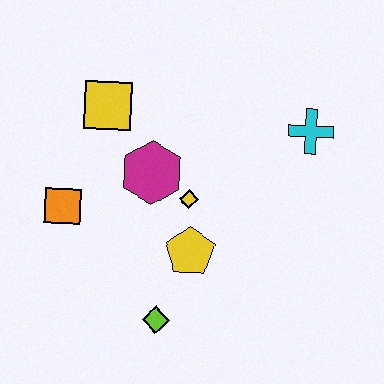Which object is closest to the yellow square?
The magenta hexagon is closest to the yellow square.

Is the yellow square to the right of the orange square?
Yes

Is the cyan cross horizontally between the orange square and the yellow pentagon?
No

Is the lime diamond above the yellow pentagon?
No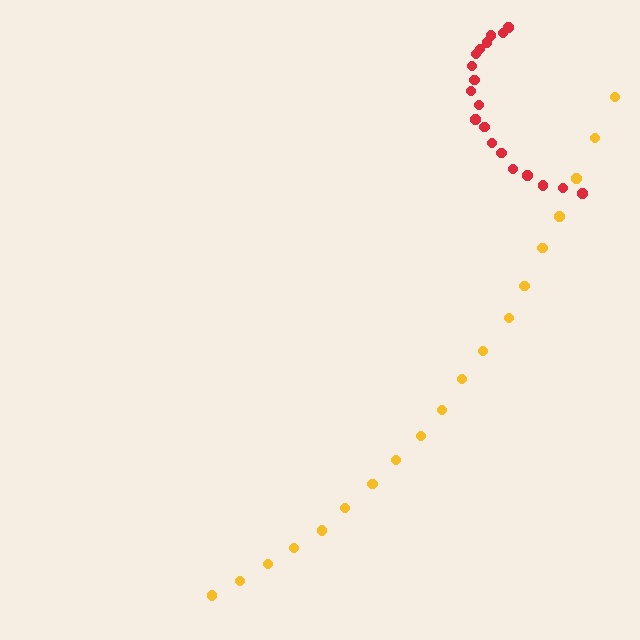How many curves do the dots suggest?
There are 2 distinct paths.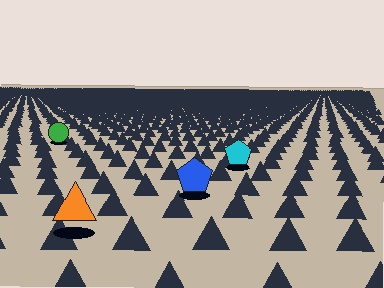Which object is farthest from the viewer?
The green circle is farthest from the viewer. It appears smaller and the ground texture around it is denser.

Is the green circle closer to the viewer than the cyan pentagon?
No. The cyan pentagon is closer — you can tell from the texture gradient: the ground texture is coarser near it.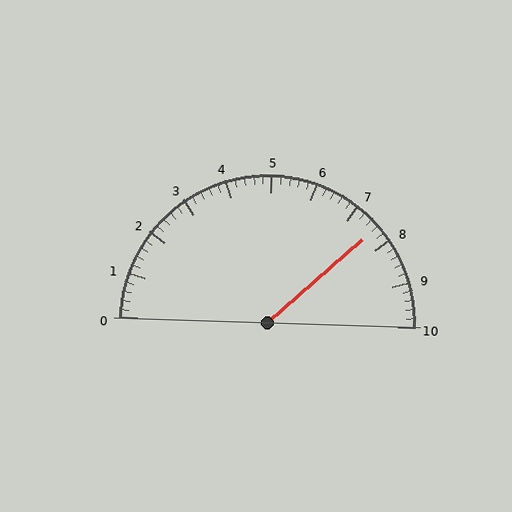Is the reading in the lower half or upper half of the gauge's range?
The reading is in the upper half of the range (0 to 10).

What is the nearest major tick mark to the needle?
The nearest major tick mark is 8.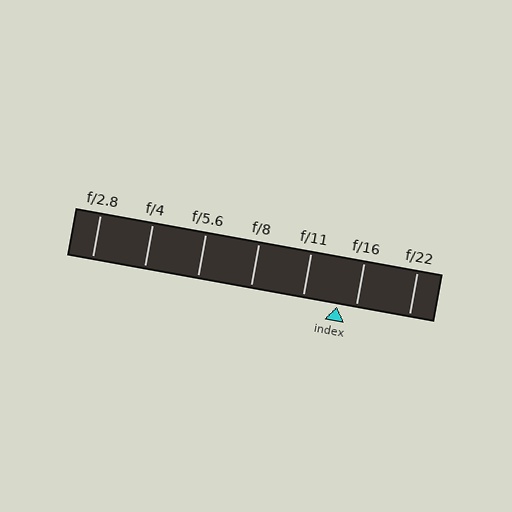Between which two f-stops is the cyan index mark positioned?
The index mark is between f/11 and f/16.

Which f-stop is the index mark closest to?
The index mark is closest to f/16.